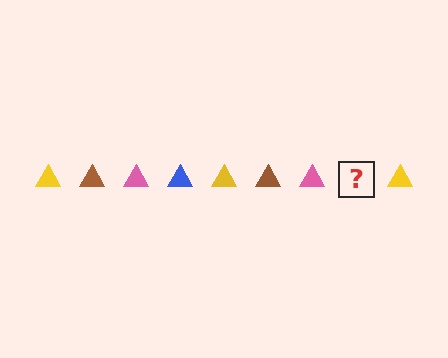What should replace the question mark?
The question mark should be replaced with a blue triangle.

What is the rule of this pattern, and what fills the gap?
The rule is that the pattern cycles through yellow, brown, pink, blue triangles. The gap should be filled with a blue triangle.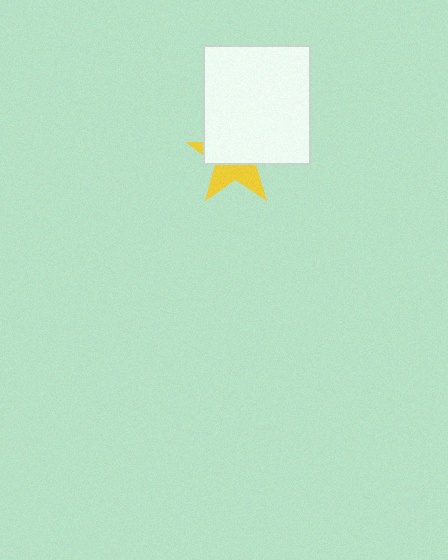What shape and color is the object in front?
The object in front is a white rectangle.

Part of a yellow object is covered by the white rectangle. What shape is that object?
It is a star.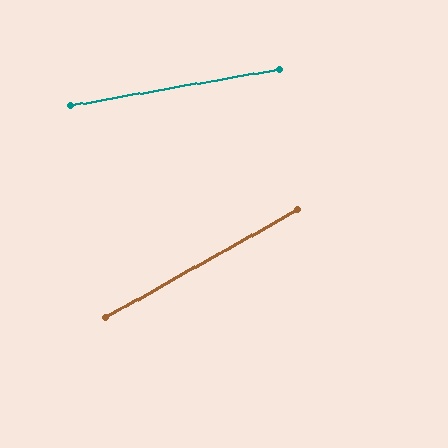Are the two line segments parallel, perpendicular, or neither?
Neither parallel nor perpendicular — they differ by about 20°.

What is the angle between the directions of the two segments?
Approximately 20 degrees.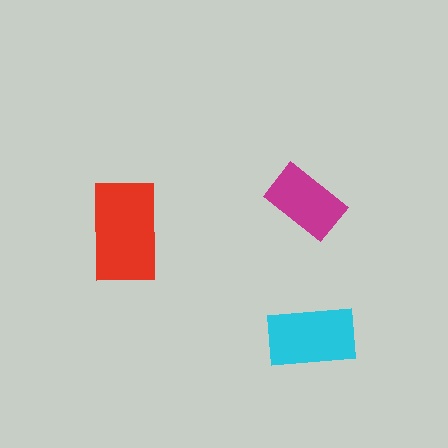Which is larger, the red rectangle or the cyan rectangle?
The red one.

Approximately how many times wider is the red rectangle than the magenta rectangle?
About 1.5 times wider.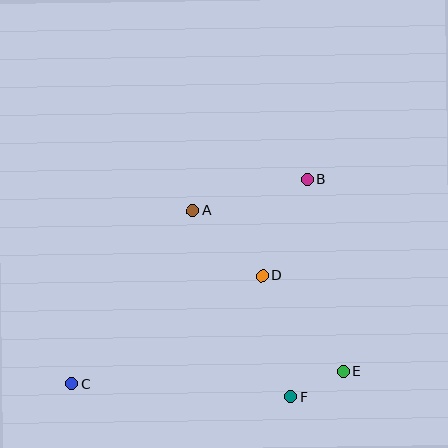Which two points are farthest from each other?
Points B and C are farthest from each other.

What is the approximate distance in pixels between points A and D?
The distance between A and D is approximately 95 pixels.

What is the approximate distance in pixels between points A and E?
The distance between A and E is approximately 221 pixels.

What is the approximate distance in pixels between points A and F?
The distance between A and F is approximately 211 pixels.